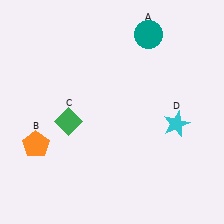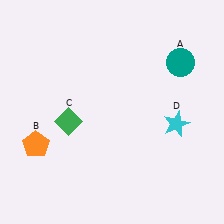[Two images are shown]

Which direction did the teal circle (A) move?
The teal circle (A) moved right.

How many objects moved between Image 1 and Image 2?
1 object moved between the two images.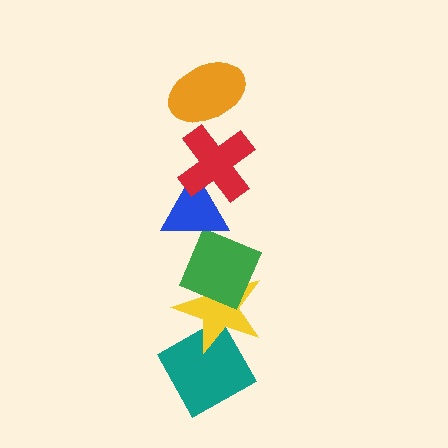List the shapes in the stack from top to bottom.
From top to bottom: the orange ellipse, the red cross, the blue triangle, the green diamond, the yellow star, the teal diamond.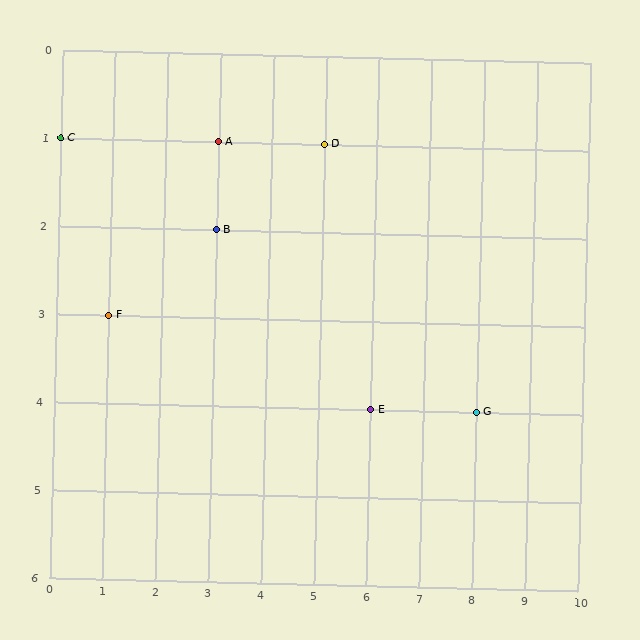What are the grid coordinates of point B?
Point B is at grid coordinates (3, 2).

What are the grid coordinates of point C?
Point C is at grid coordinates (0, 1).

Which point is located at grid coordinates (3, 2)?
Point B is at (3, 2).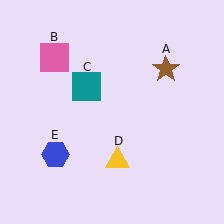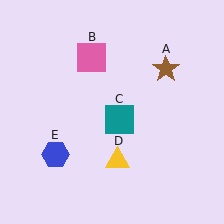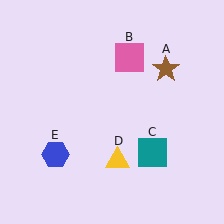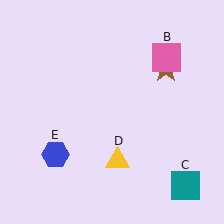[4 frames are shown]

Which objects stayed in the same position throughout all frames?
Brown star (object A) and yellow triangle (object D) and blue hexagon (object E) remained stationary.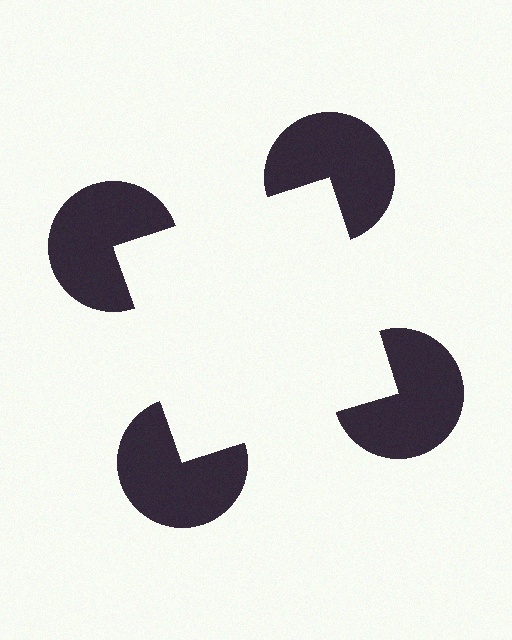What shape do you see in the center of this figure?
An illusory square — its edges are inferred from the aligned wedge cuts in the pac-man discs, not physically drawn.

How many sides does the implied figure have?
4 sides.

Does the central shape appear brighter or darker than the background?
It typically appears slightly brighter than the background, even though no actual brightness change is drawn.